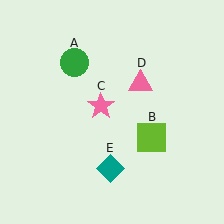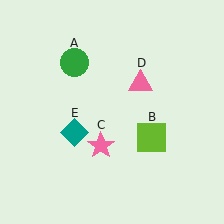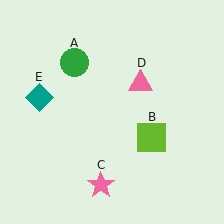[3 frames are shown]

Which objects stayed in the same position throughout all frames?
Green circle (object A) and lime square (object B) and pink triangle (object D) remained stationary.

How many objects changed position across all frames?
2 objects changed position: pink star (object C), teal diamond (object E).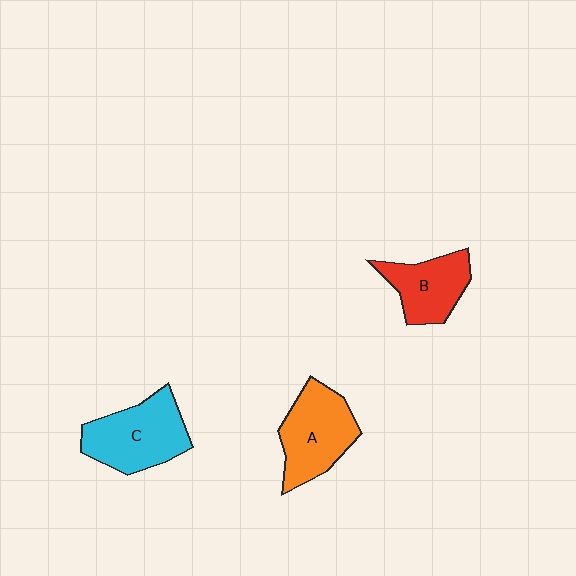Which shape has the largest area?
Shape C (cyan).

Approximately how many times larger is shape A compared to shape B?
Approximately 1.3 times.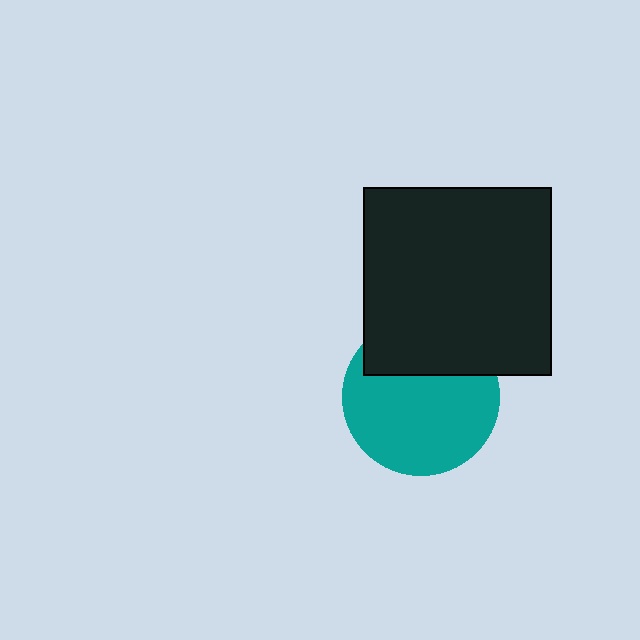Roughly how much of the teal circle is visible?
Most of it is visible (roughly 69%).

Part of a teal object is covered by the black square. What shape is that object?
It is a circle.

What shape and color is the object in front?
The object in front is a black square.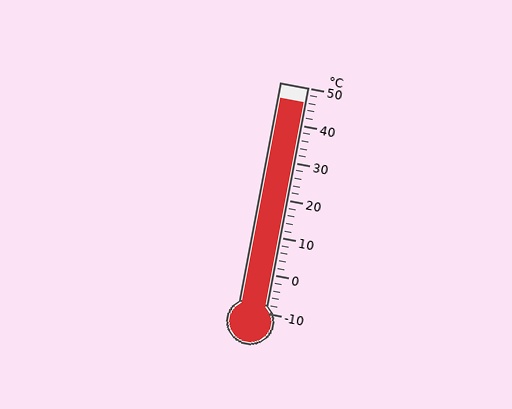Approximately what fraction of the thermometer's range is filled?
The thermometer is filled to approximately 95% of its range.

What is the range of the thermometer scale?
The thermometer scale ranges from -10°C to 50°C.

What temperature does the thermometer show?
The thermometer shows approximately 46°C.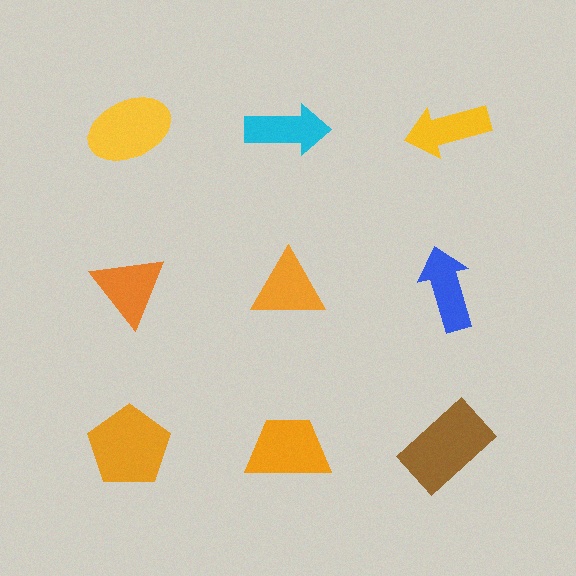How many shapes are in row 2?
3 shapes.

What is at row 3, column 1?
An orange pentagon.